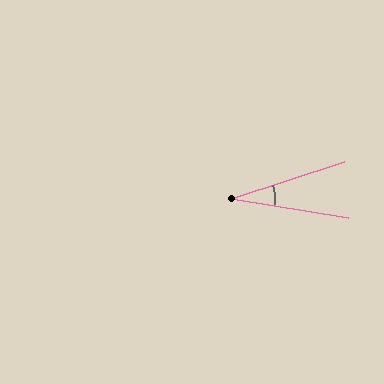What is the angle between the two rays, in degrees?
Approximately 27 degrees.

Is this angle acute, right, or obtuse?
It is acute.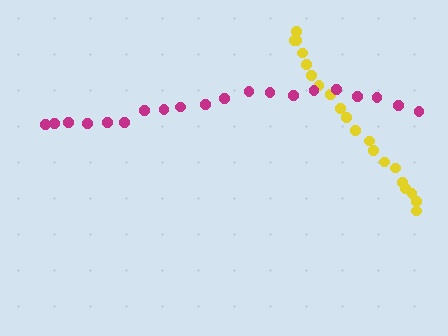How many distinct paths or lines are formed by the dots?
There are 2 distinct paths.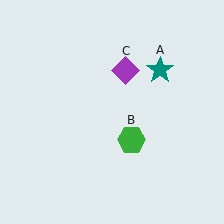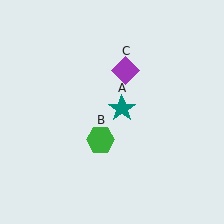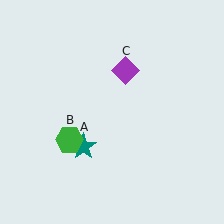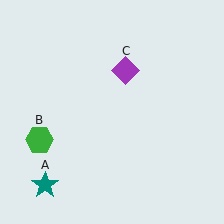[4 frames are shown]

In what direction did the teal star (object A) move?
The teal star (object A) moved down and to the left.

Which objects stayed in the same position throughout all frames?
Purple diamond (object C) remained stationary.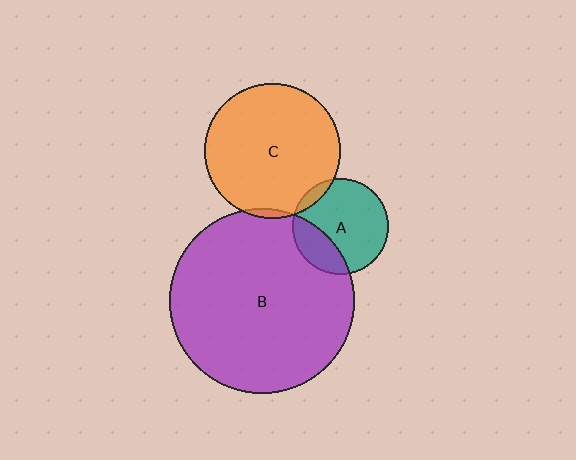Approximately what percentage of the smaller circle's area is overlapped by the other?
Approximately 5%.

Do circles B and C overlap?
Yes.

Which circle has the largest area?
Circle B (purple).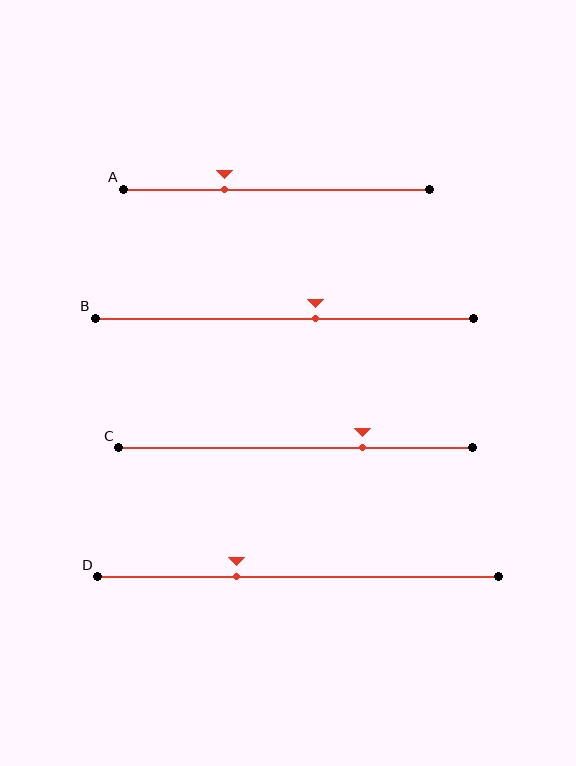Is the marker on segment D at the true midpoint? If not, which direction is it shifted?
No, the marker on segment D is shifted to the left by about 15% of the segment length.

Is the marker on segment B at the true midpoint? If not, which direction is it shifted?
No, the marker on segment B is shifted to the right by about 8% of the segment length.